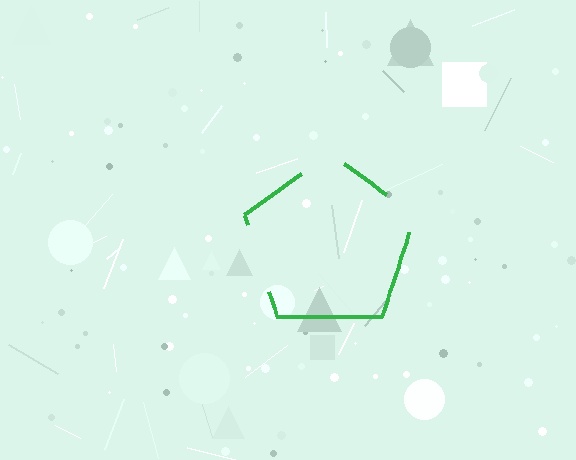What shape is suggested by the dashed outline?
The dashed outline suggests a pentagon.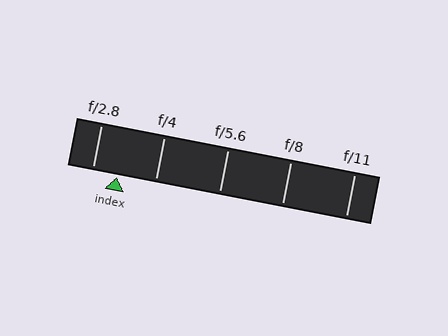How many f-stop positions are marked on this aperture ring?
There are 5 f-stop positions marked.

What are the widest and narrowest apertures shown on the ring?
The widest aperture shown is f/2.8 and the narrowest is f/11.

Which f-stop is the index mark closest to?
The index mark is closest to f/2.8.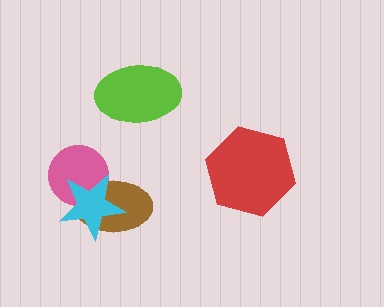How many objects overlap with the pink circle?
2 objects overlap with the pink circle.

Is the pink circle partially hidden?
Yes, it is partially covered by another shape.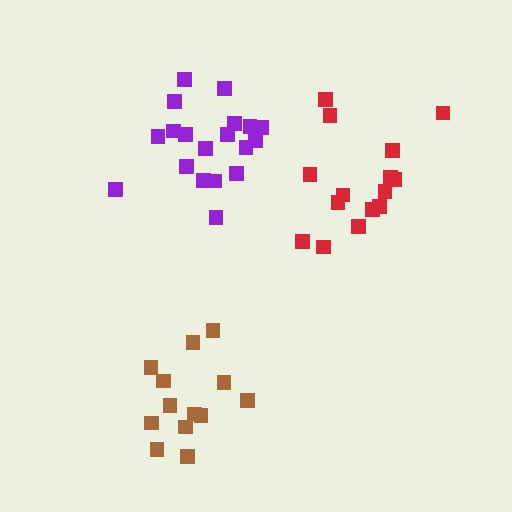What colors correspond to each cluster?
The clusters are colored: brown, purple, red.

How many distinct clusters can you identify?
There are 3 distinct clusters.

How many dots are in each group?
Group 1: 13 dots, Group 2: 19 dots, Group 3: 15 dots (47 total).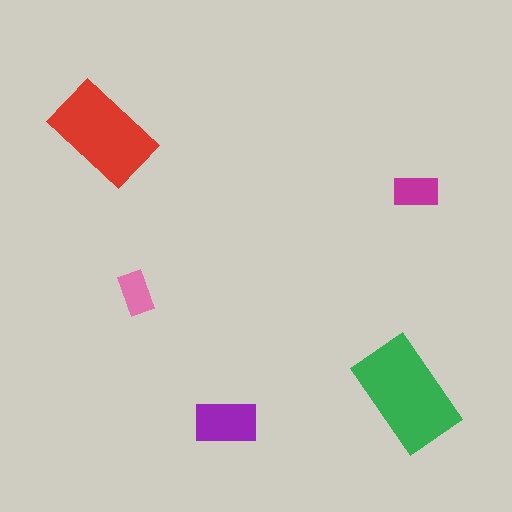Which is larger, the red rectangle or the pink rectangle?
The red one.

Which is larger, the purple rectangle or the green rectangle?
The green one.